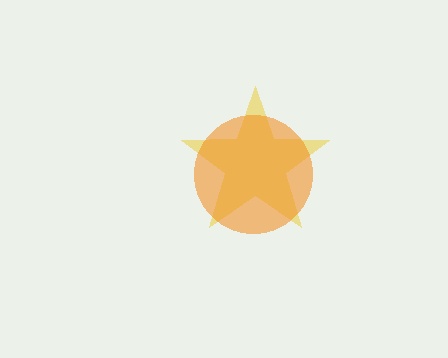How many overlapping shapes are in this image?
There are 2 overlapping shapes in the image.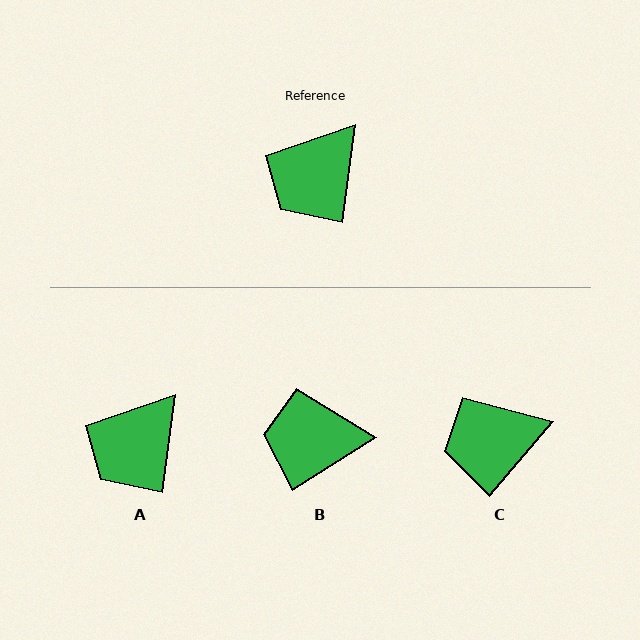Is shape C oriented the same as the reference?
No, it is off by about 34 degrees.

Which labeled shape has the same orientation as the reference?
A.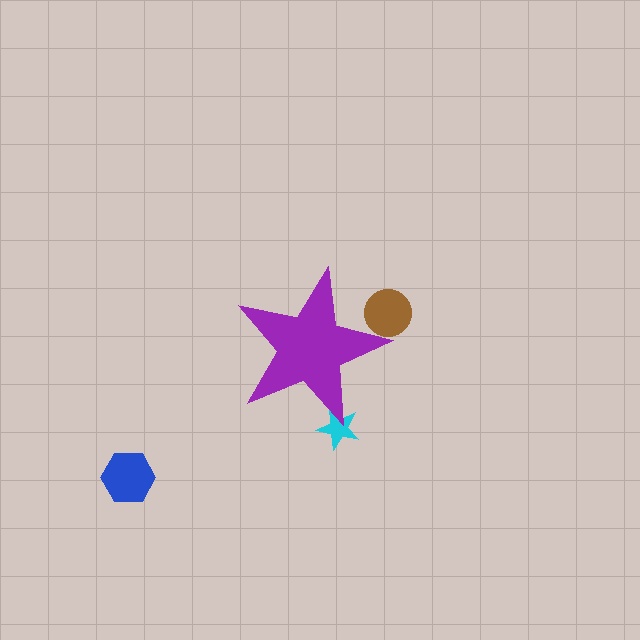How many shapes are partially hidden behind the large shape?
2 shapes are partially hidden.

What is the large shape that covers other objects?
A purple star.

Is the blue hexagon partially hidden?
No, the blue hexagon is fully visible.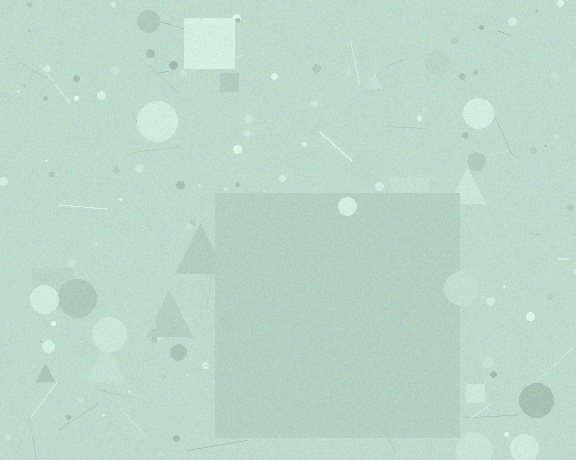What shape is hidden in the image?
A square is hidden in the image.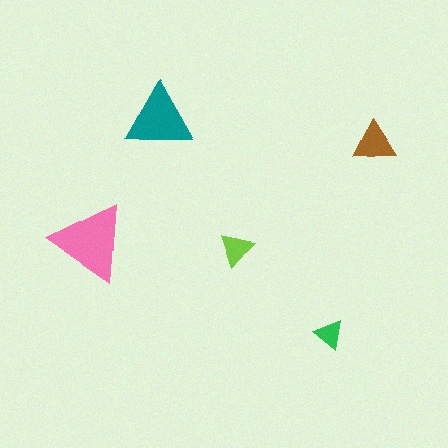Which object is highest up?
The teal triangle is topmost.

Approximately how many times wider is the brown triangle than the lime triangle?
About 1.5 times wider.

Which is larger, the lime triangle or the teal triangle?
The teal one.